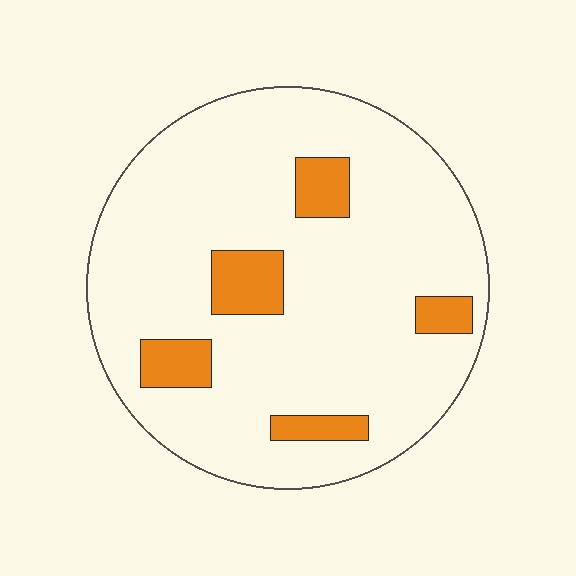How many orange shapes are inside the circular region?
5.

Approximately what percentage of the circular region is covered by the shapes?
Approximately 15%.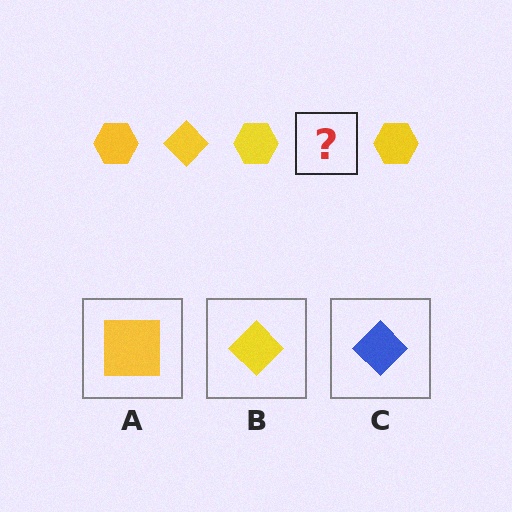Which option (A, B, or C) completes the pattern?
B.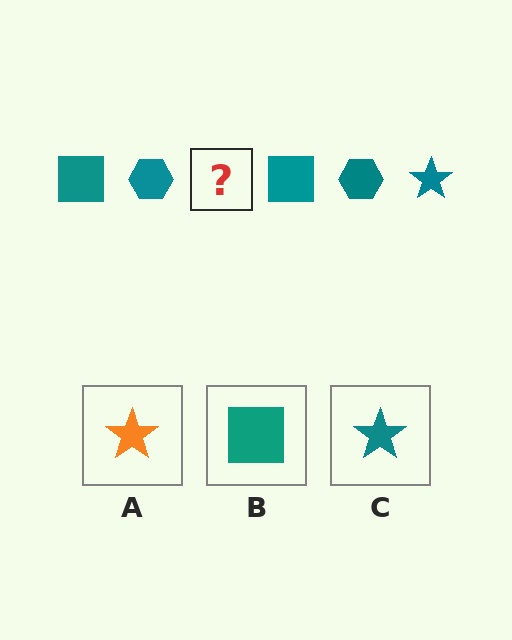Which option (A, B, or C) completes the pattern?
C.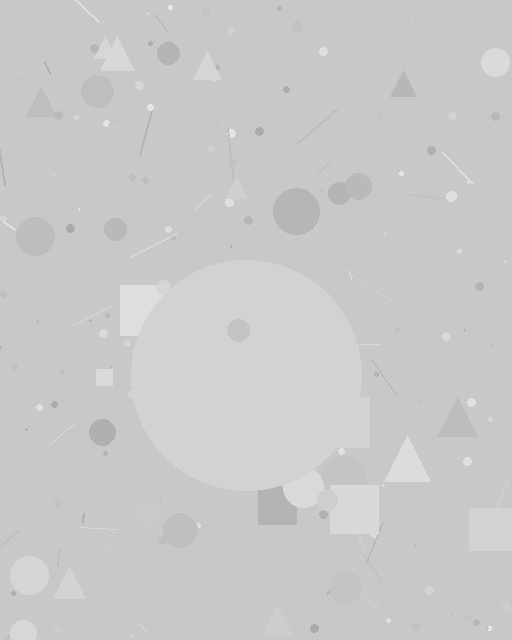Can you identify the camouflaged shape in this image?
The camouflaged shape is a circle.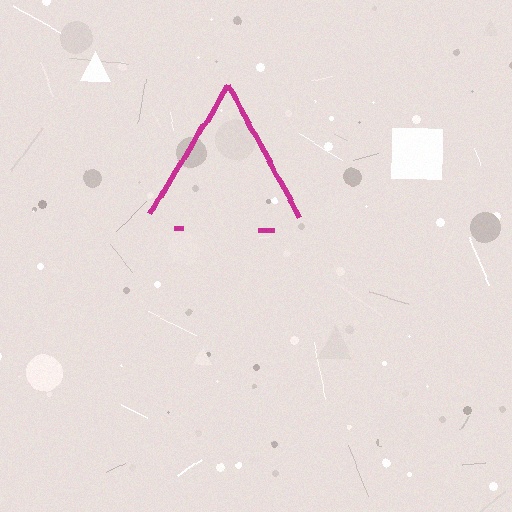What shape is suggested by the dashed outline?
The dashed outline suggests a triangle.